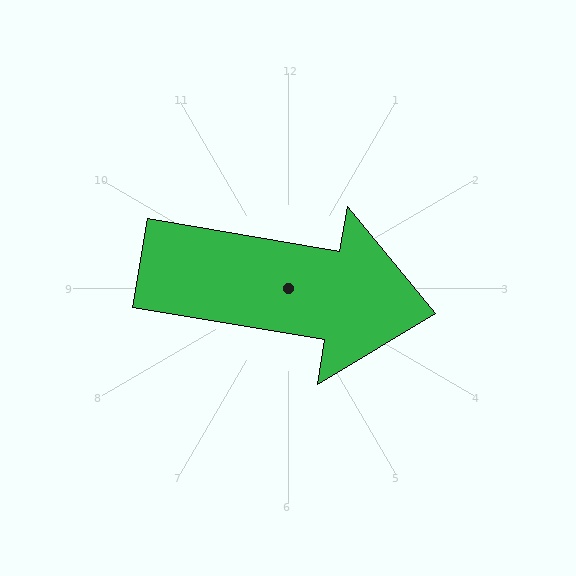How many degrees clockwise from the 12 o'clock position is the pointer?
Approximately 100 degrees.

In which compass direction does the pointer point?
East.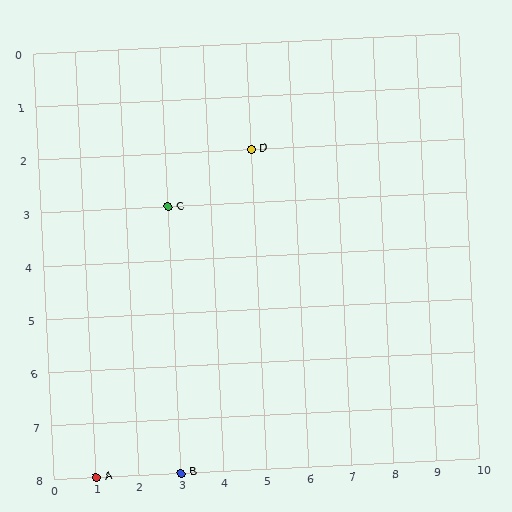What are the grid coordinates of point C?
Point C is at grid coordinates (3, 3).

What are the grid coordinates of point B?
Point B is at grid coordinates (3, 8).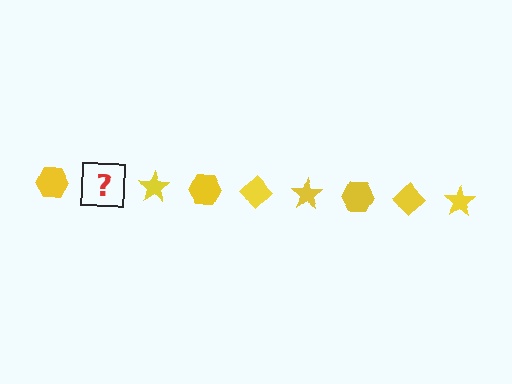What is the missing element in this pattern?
The missing element is a yellow diamond.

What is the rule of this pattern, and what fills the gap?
The rule is that the pattern cycles through hexagon, diamond, star shapes in yellow. The gap should be filled with a yellow diamond.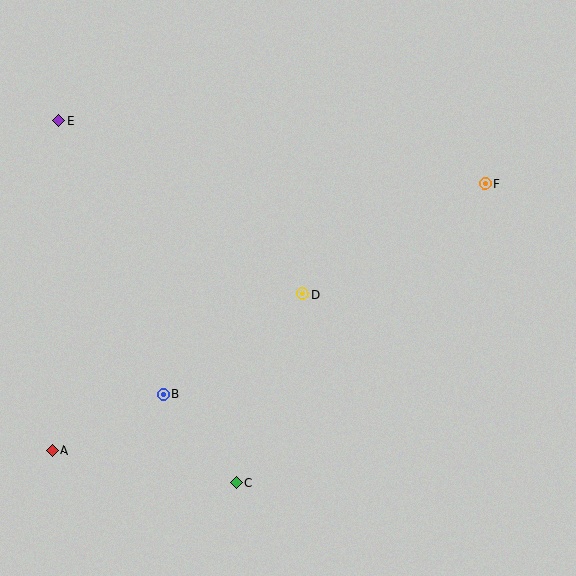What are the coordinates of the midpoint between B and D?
The midpoint between B and D is at (233, 344).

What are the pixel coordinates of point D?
Point D is at (302, 294).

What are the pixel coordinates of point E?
Point E is at (59, 120).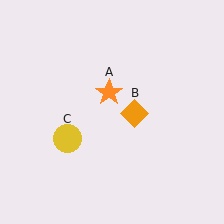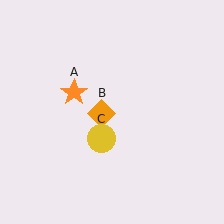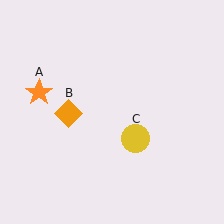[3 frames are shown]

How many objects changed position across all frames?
3 objects changed position: orange star (object A), orange diamond (object B), yellow circle (object C).